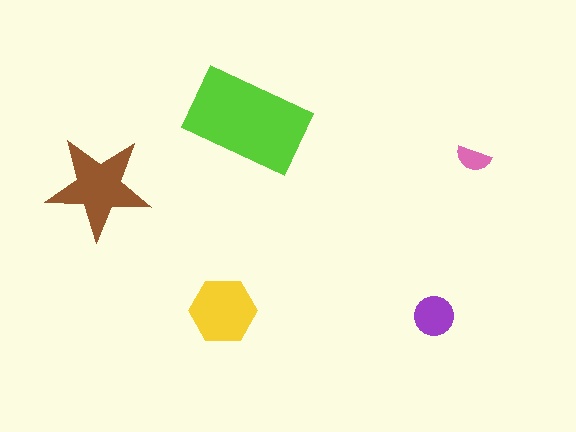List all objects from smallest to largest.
The pink semicircle, the purple circle, the yellow hexagon, the brown star, the lime rectangle.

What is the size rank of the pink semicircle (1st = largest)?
5th.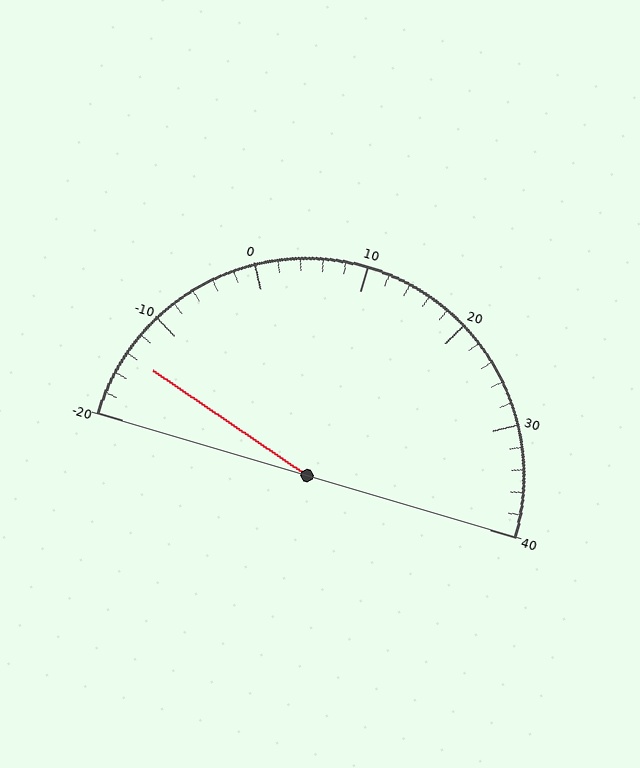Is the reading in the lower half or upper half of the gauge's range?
The reading is in the lower half of the range (-20 to 40).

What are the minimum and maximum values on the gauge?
The gauge ranges from -20 to 40.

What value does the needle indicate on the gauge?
The needle indicates approximately -14.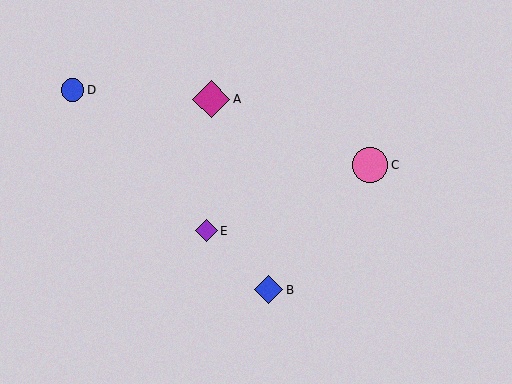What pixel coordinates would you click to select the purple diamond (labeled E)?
Click at (206, 231) to select the purple diamond E.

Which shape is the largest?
The magenta diamond (labeled A) is the largest.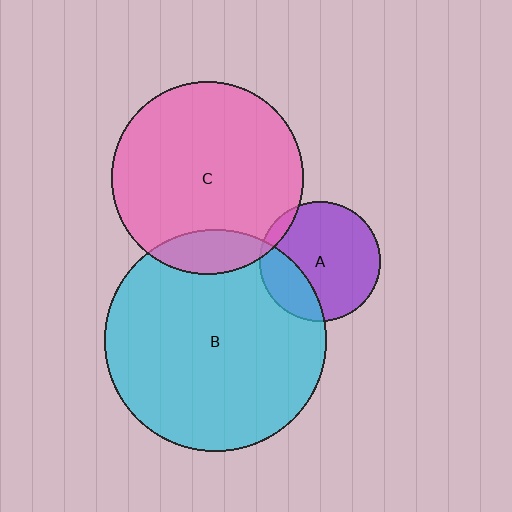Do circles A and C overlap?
Yes.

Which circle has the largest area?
Circle B (cyan).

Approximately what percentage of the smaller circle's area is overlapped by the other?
Approximately 5%.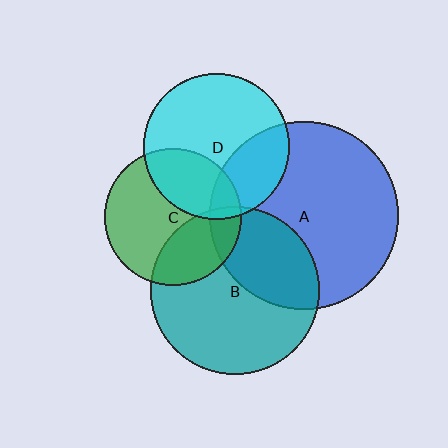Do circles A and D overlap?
Yes.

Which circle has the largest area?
Circle A (blue).